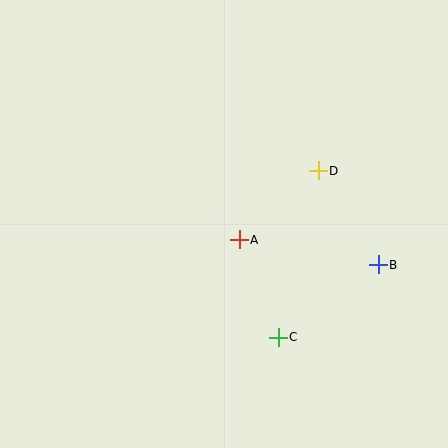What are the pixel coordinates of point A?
Point A is at (239, 240).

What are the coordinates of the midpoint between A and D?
The midpoint between A and D is at (279, 205).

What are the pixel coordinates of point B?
Point B is at (378, 265).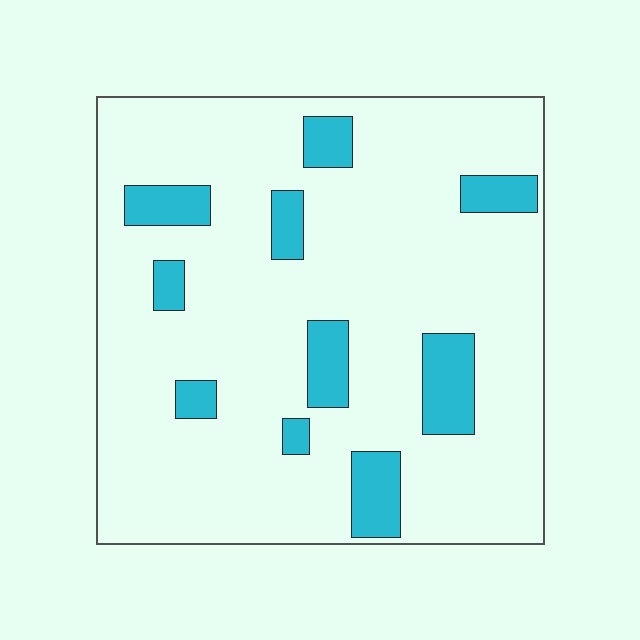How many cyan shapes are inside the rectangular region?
10.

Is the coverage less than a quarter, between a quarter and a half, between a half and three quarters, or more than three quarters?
Less than a quarter.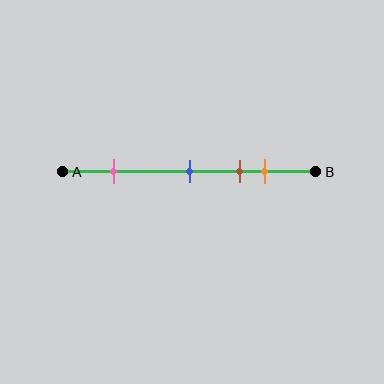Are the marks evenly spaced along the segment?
No, the marks are not evenly spaced.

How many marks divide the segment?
There are 4 marks dividing the segment.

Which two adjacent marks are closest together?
The brown and orange marks are the closest adjacent pair.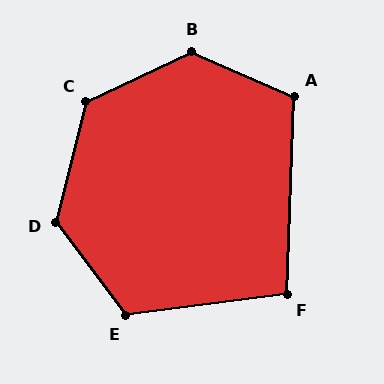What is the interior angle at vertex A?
Approximately 111 degrees (obtuse).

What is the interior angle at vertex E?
Approximately 120 degrees (obtuse).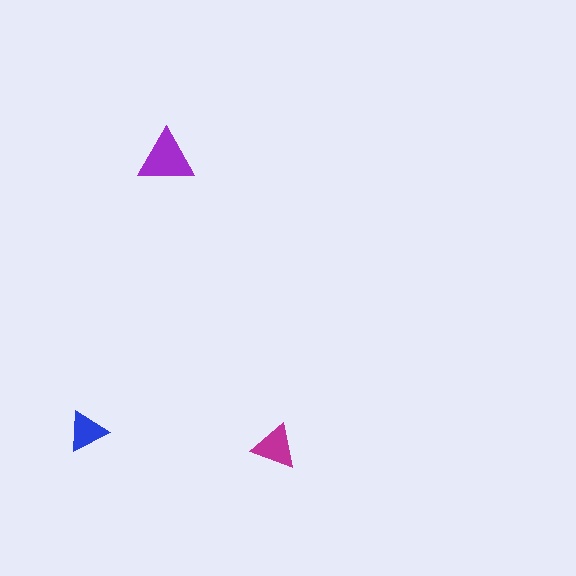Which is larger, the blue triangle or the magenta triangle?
The magenta one.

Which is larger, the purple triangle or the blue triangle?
The purple one.